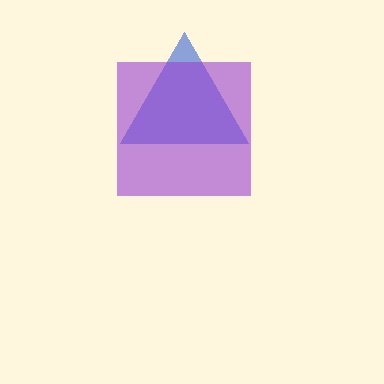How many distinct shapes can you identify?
There are 2 distinct shapes: a blue triangle, a purple square.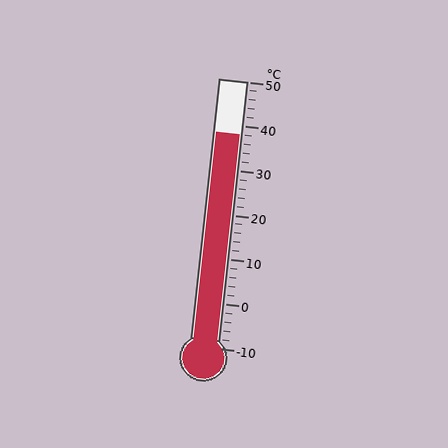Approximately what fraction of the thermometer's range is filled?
The thermometer is filled to approximately 80% of its range.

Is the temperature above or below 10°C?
The temperature is above 10°C.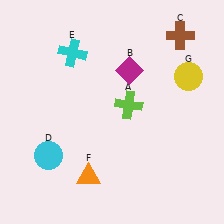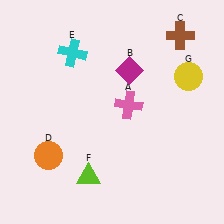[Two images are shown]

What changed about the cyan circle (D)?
In Image 1, D is cyan. In Image 2, it changed to orange.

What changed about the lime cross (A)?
In Image 1, A is lime. In Image 2, it changed to pink.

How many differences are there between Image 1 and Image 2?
There are 3 differences between the two images.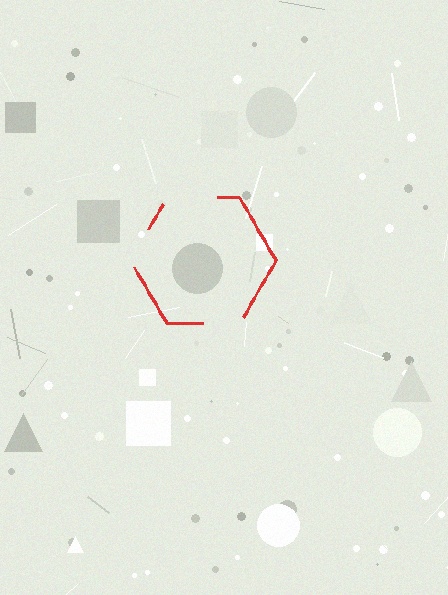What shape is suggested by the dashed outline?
The dashed outline suggests a hexagon.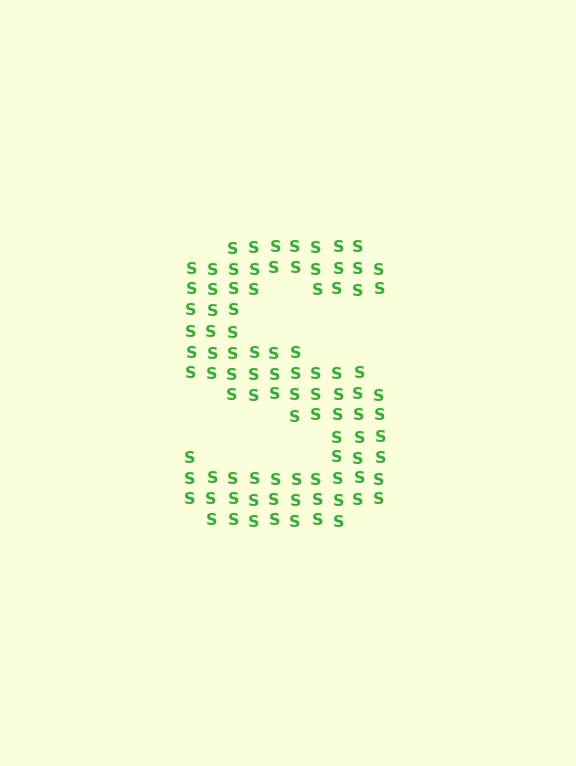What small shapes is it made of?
It is made of small letter S's.